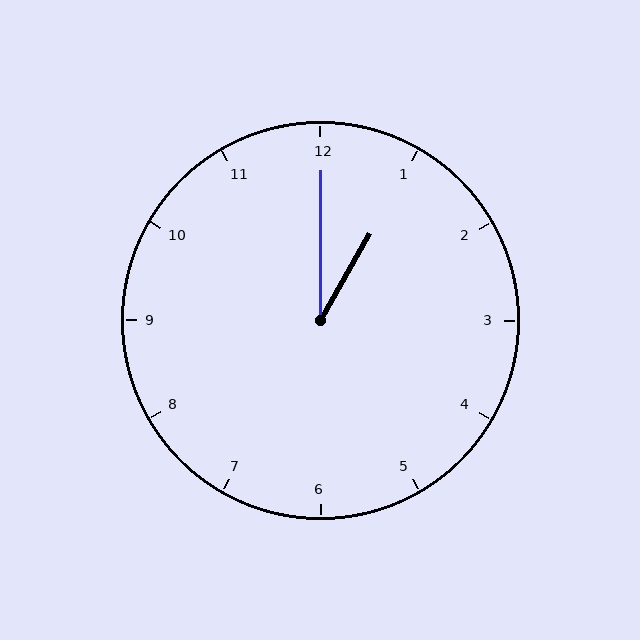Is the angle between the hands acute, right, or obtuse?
It is acute.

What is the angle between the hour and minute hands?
Approximately 30 degrees.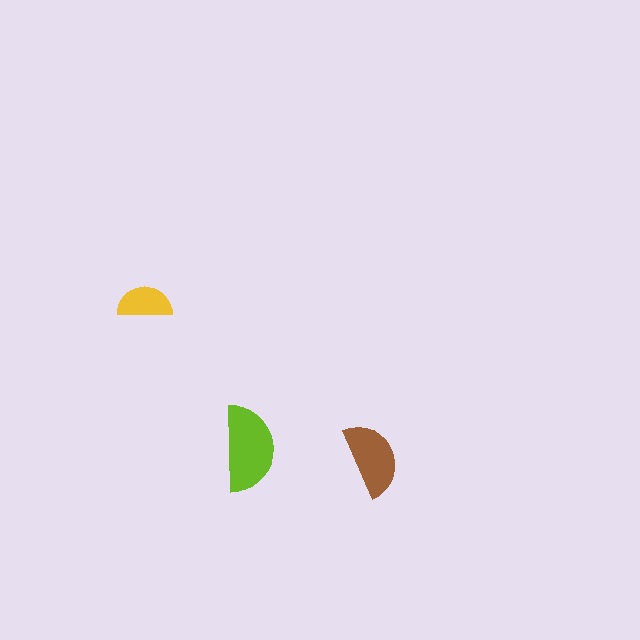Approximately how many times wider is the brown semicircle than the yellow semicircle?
About 1.5 times wider.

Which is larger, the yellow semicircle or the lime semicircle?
The lime one.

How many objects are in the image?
There are 3 objects in the image.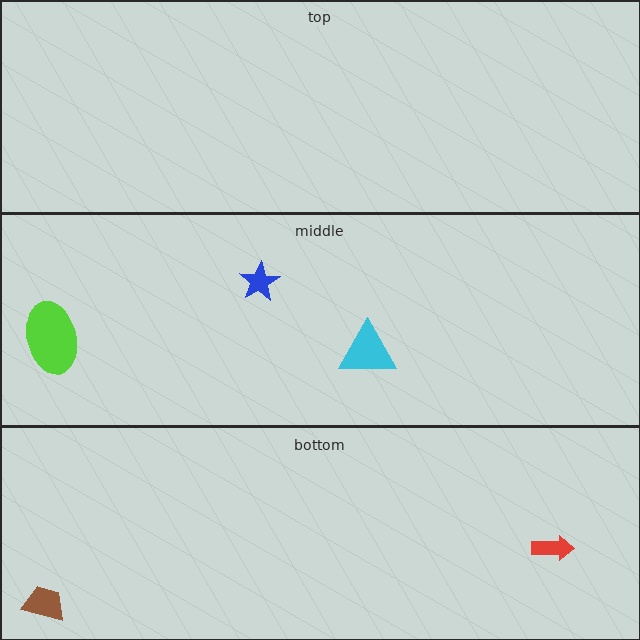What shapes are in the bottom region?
The red arrow, the brown trapezoid.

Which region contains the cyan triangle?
The middle region.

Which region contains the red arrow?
The bottom region.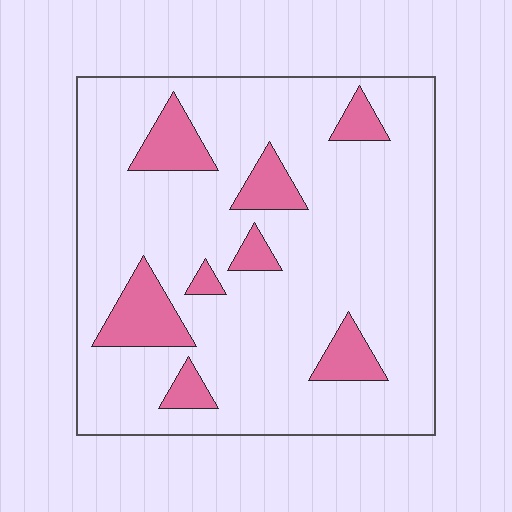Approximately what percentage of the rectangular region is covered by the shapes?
Approximately 15%.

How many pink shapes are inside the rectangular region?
8.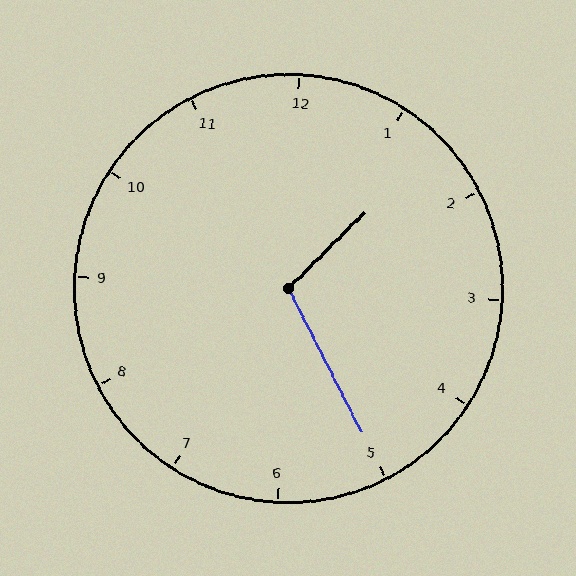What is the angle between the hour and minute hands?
Approximately 108 degrees.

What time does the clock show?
1:25.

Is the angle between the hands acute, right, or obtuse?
It is obtuse.